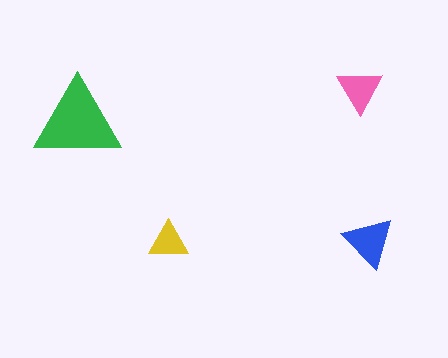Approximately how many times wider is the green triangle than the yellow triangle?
About 2 times wider.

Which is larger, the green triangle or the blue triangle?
The green one.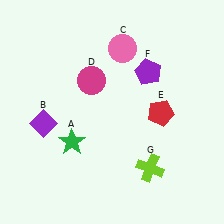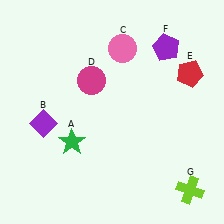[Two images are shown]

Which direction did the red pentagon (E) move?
The red pentagon (E) moved up.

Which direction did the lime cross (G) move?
The lime cross (G) moved right.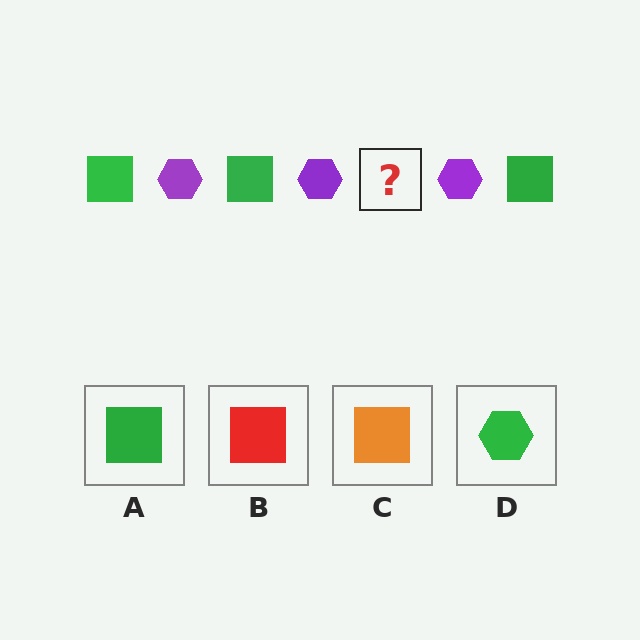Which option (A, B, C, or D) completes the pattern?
A.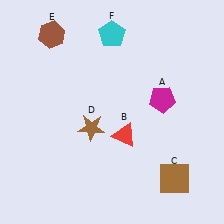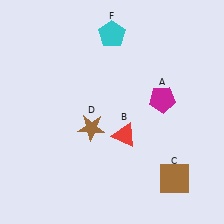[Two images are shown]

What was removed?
The brown hexagon (E) was removed in Image 2.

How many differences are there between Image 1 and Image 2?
There is 1 difference between the two images.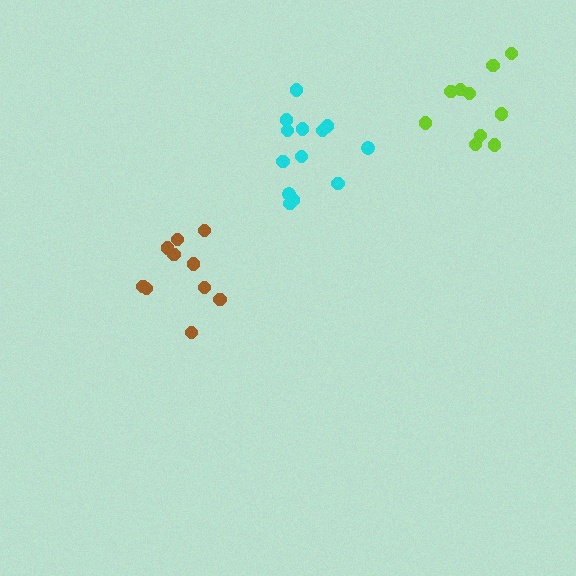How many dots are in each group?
Group 1: 10 dots, Group 2: 13 dots, Group 3: 10 dots (33 total).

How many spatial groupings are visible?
There are 3 spatial groupings.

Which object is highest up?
The lime cluster is topmost.